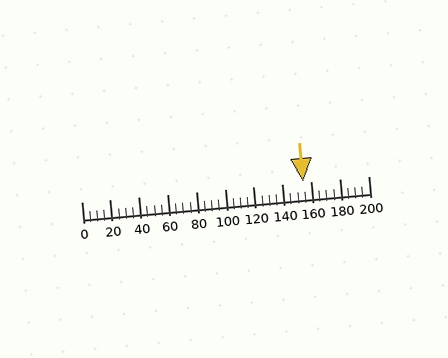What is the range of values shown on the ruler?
The ruler shows values from 0 to 200.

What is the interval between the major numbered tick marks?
The major tick marks are spaced 20 units apart.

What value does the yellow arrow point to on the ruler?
The yellow arrow points to approximately 154.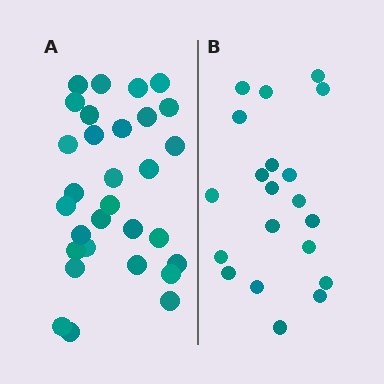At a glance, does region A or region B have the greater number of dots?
Region A (the left region) has more dots.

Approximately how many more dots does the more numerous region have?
Region A has roughly 10 or so more dots than region B.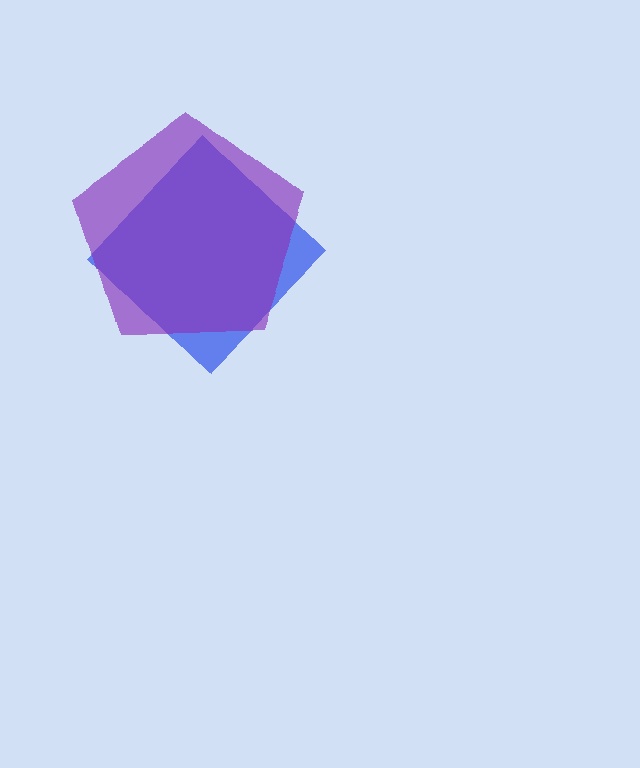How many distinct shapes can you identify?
There are 2 distinct shapes: a blue diamond, a purple pentagon.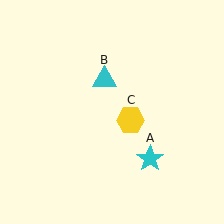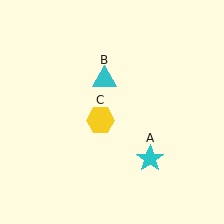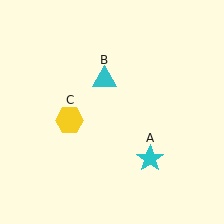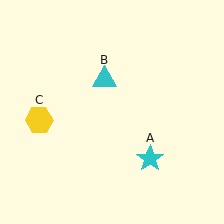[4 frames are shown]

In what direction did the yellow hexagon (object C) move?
The yellow hexagon (object C) moved left.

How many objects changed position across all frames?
1 object changed position: yellow hexagon (object C).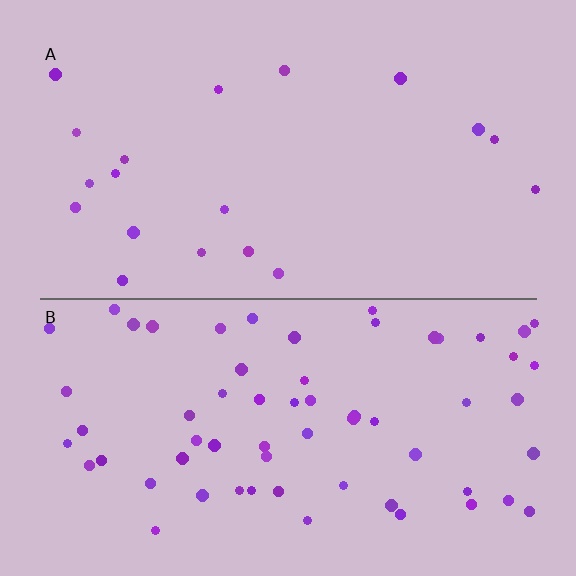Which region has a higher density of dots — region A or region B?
B (the bottom).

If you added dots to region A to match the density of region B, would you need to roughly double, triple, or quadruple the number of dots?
Approximately triple.